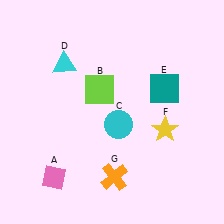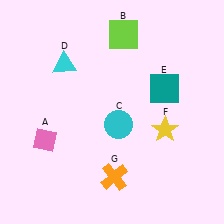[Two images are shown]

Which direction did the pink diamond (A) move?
The pink diamond (A) moved up.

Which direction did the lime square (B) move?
The lime square (B) moved up.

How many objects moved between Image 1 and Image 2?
2 objects moved between the two images.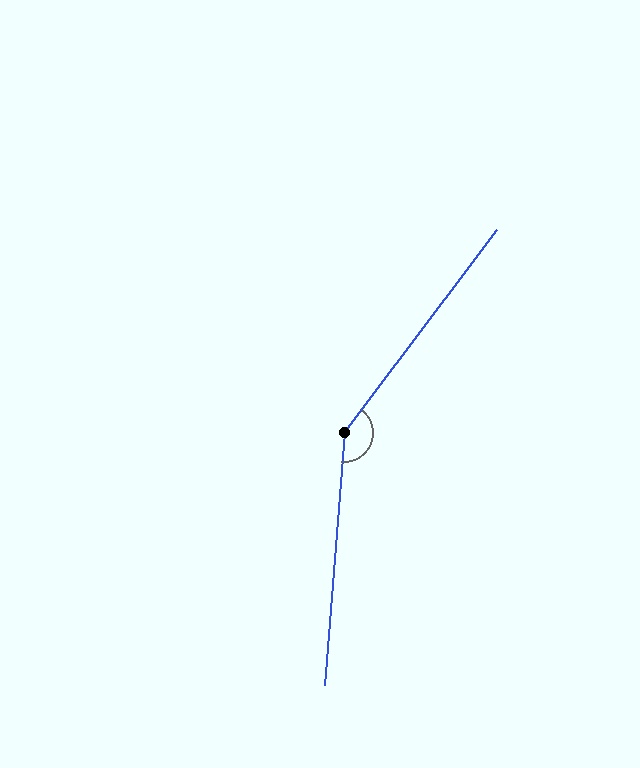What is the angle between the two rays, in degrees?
Approximately 147 degrees.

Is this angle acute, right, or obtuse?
It is obtuse.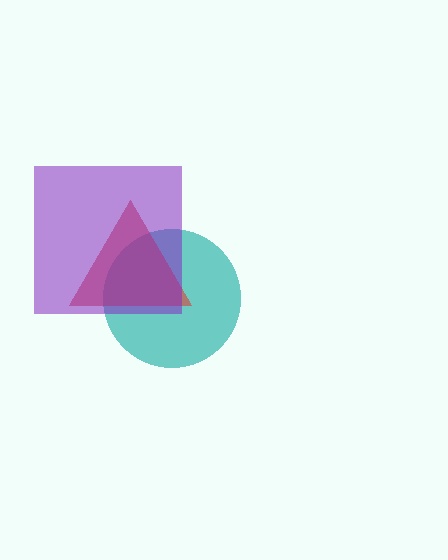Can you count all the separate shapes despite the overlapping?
Yes, there are 3 separate shapes.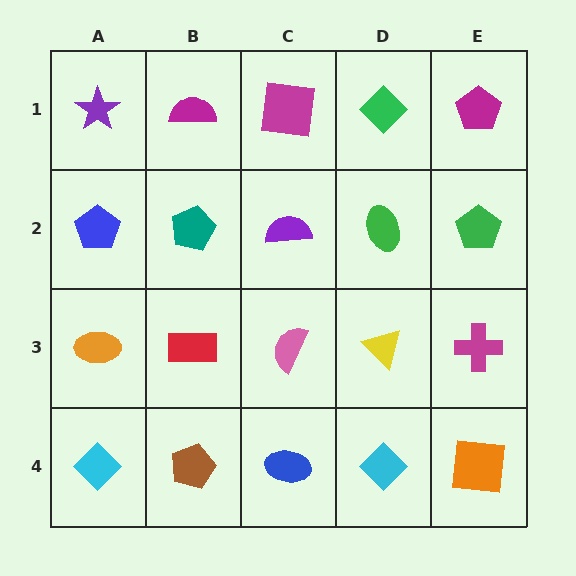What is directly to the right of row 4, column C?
A cyan diamond.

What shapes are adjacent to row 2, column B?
A magenta semicircle (row 1, column B), a red rectangle (row 3, column B), a blue pentagon (row 2, column A), a purple semicircle (row 2, column C).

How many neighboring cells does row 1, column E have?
2.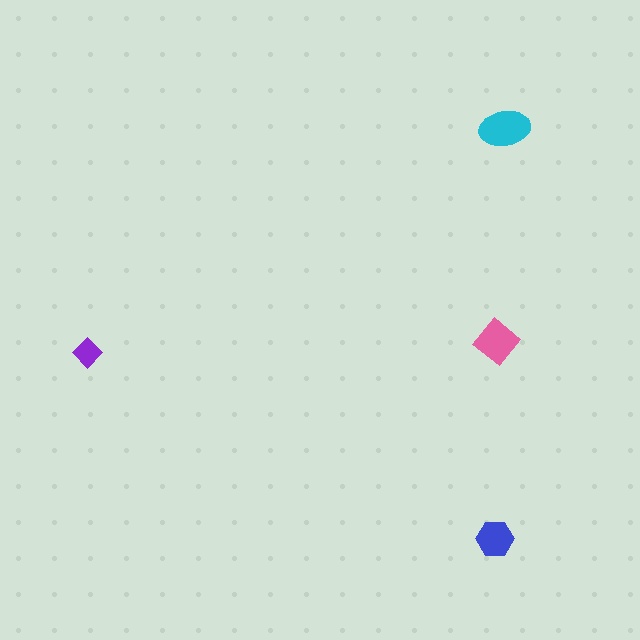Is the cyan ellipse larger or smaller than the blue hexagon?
Larger.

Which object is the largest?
The cyan ellipse.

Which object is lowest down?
The blue hexagon is bottommost.